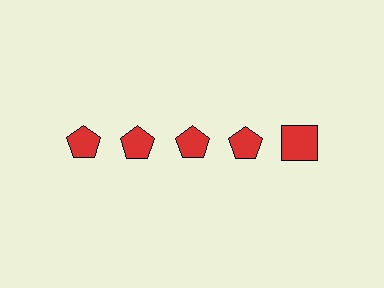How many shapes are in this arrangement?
There are 5 shapes arranged in a grid pattern.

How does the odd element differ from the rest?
It has a different shape: square instead of pentagon.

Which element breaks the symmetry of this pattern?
The red square in the top row, rightmost column breaks the symmetry. All other shapes are red pentagons.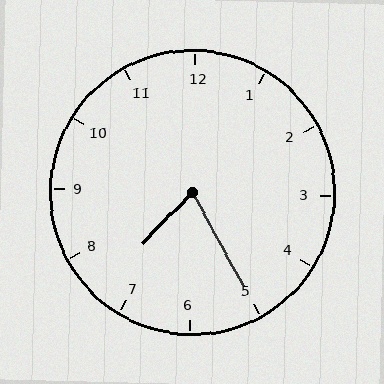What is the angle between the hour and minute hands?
Approximately 72 degrees.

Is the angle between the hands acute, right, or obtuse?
It is acute.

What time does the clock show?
7:25.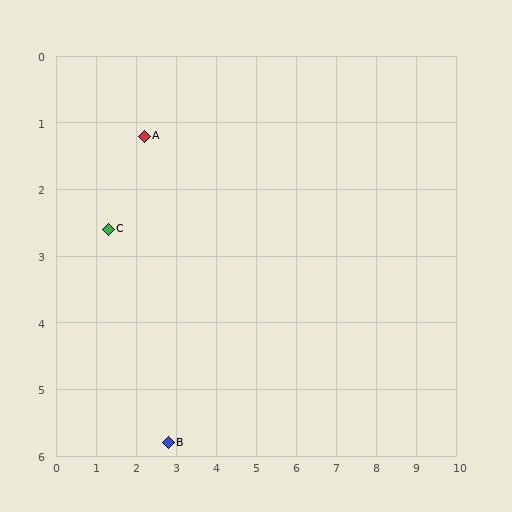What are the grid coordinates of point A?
Point A is at approximately (2.2, 1.2).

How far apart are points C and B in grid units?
Points C and B are about 3.5 grid units apart.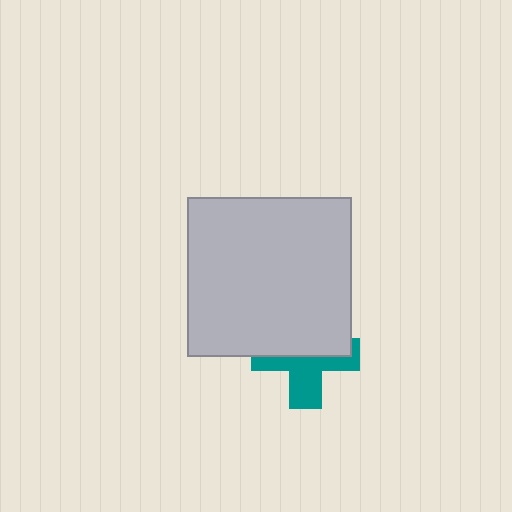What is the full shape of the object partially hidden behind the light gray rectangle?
The partially hidden object is a teal cross.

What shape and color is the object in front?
The object in front is a light gray rectangle.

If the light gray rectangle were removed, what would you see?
You would see the complete teal cross.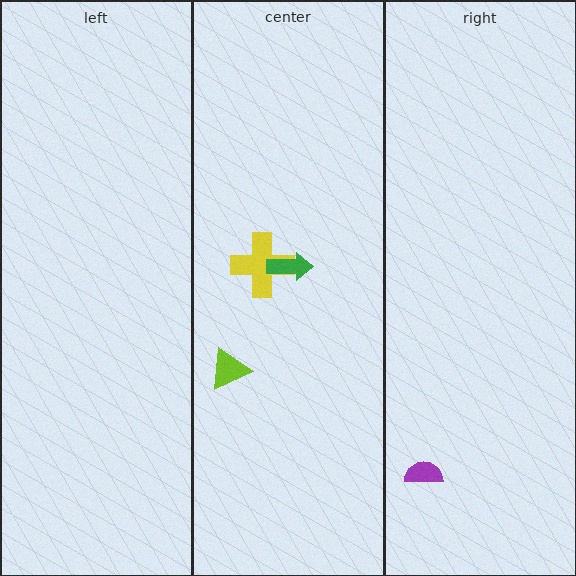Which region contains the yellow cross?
The center region.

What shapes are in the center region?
The lime triangle, the yellow cross, the green arrow.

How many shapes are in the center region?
3.